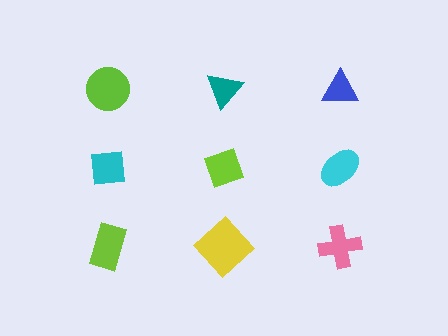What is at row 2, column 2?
A lime diamond.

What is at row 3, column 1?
A lime rectangle.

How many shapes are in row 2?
3 shapes.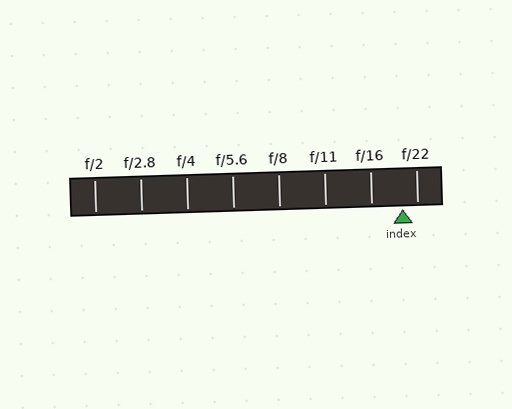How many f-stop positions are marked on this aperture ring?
There are 8 f-stop positions marked.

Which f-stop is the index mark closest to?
The index mark is closest to f/22.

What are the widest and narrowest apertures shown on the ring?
The widest aperture shown is f/2 and the narrowest is f/22.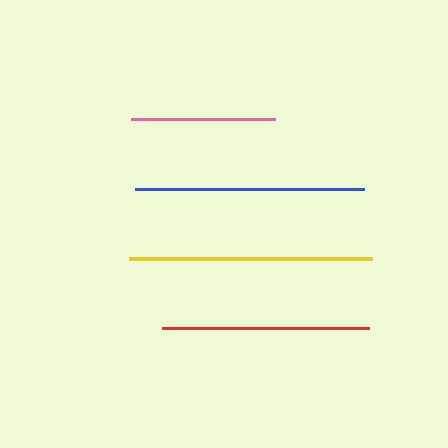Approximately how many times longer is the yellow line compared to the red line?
The yellow line is approximately 1.2 times the length of the red line.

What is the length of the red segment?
The red segment is approximately 207 pixels long.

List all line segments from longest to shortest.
From longest to shortest: yellow, blue, red, pink.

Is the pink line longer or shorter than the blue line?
The blue line is longer than the pink line.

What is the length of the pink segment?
The pink segment is approximately 144 pixels long.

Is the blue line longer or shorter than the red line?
The blue line is longer than the red line.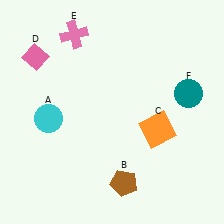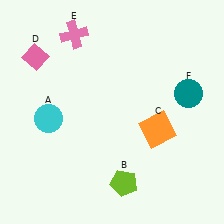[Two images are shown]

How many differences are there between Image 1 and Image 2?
There is 1 difference between the two images.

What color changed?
The pentagon (B) changed from brown in Image 1 to lime in Image 2.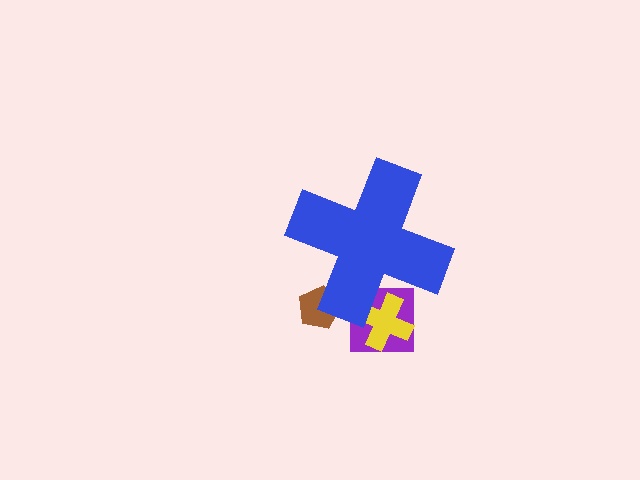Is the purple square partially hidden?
Yes, the purple square is partially hidden behind the blue cross.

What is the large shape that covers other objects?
A blue cross.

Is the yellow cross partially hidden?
Yes, the yellow cross is partially hidden behind the blue cross.